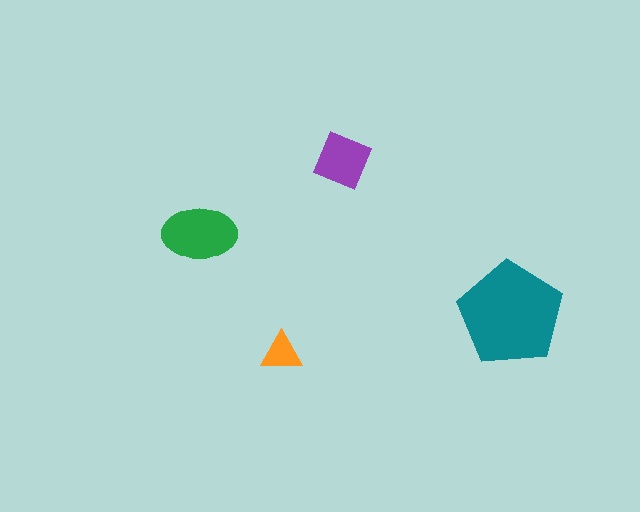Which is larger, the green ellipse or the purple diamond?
The green ellipse.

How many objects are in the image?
There are 4 objects in the image.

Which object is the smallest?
The orange triangle.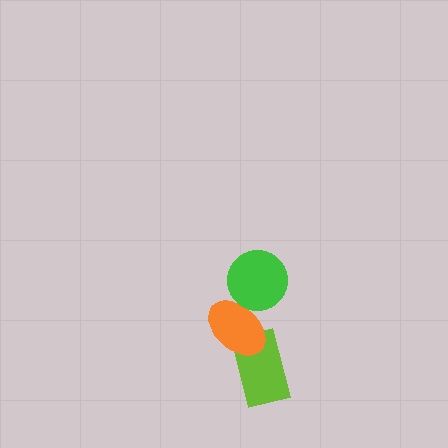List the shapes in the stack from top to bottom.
From top to bottom: the green circle, the orange ellipse, the lime rectangle.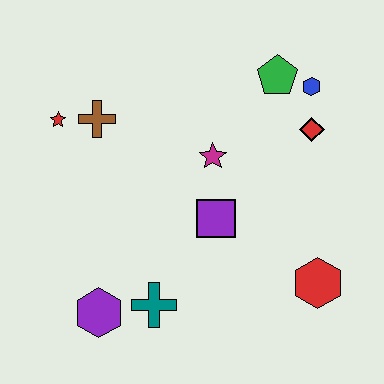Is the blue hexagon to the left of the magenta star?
No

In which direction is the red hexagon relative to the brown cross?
The red hexagon is to the right of the brown cross.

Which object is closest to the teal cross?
The purple hexagon is closest to the teal cross.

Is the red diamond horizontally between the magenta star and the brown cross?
No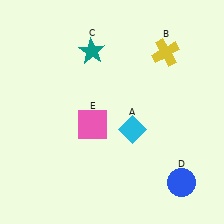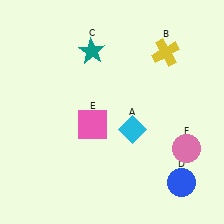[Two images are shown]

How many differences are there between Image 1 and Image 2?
There is 1 difference between the two images.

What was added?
A pink circle (F) was added in Image 2.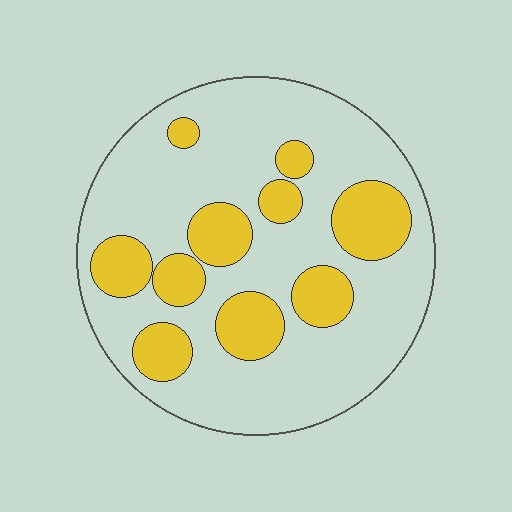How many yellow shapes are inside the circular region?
10.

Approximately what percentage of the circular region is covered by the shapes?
Approximately 25%.